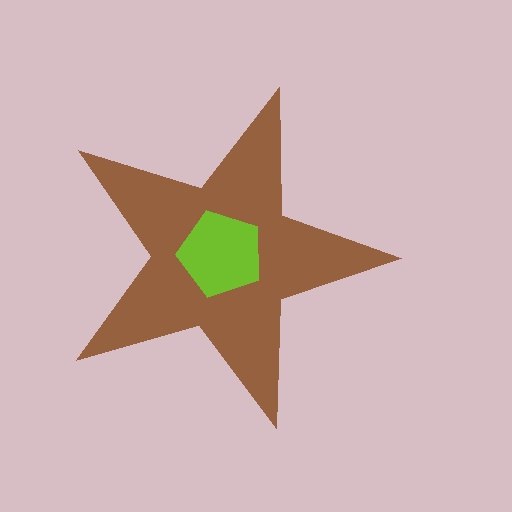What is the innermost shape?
The lime pentagon.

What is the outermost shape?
The brown star.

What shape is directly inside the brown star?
The lime pentagon.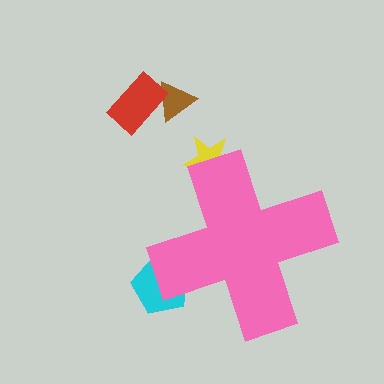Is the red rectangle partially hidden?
No, the red rectangle is fully visible.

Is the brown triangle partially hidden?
No, the brown triangle is fully visible.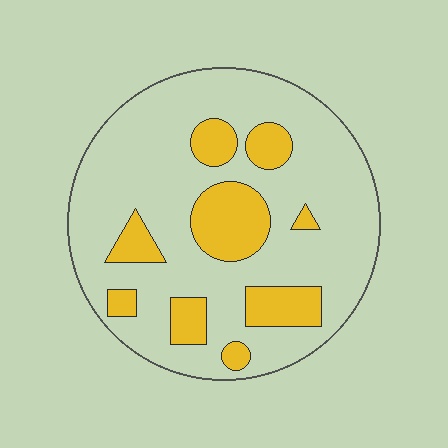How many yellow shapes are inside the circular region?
9.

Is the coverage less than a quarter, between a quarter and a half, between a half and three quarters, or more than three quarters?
Less than a quarter.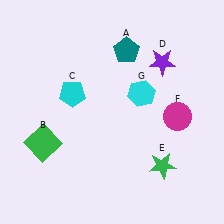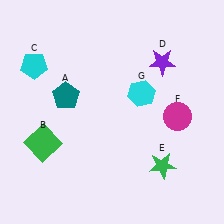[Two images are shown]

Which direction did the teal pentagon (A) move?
The teal pentagon (A) moved left.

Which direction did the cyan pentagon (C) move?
The cyan pentagon (C) moved left.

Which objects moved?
The objects that moved are: the teal pentagon (A), the cyan pentagon (C).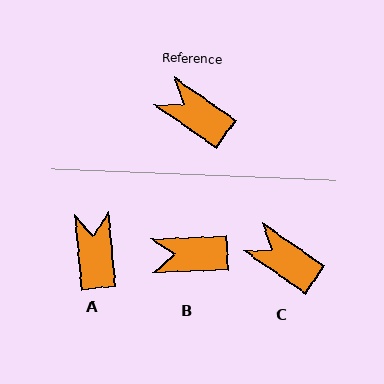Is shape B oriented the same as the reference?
No, it is off by about 38 degrees.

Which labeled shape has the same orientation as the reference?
C.